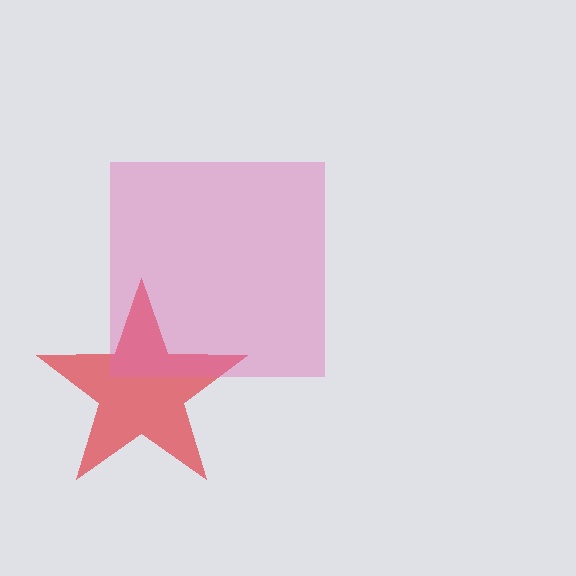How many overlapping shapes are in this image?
There are 2 overlapping shapes in the image.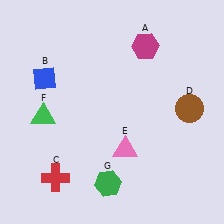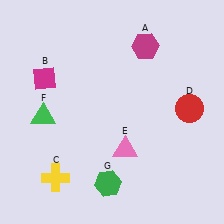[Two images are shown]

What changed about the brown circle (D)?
In Image 1, D is brown. In Image 2, it changed to red.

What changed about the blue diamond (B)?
In Image 1, B is blue. In Image 2, it changed to magenta.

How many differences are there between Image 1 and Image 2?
There are 3 differences between the two images.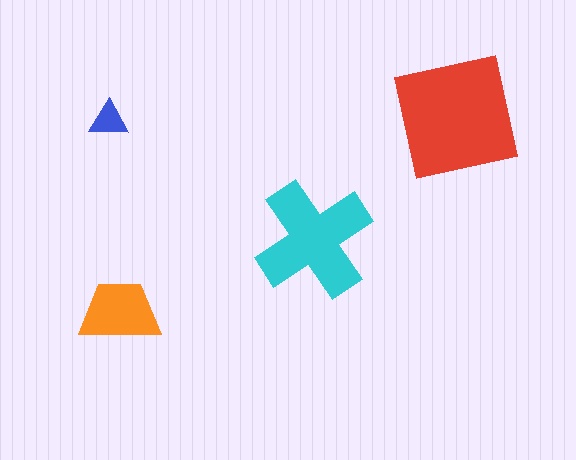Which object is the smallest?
The blue triangle.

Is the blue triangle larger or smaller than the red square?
Smaller.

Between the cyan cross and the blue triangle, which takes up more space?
The cyan cross.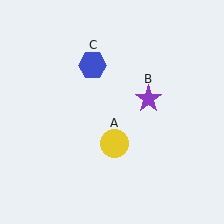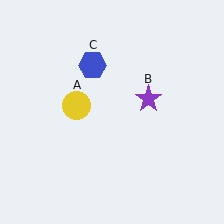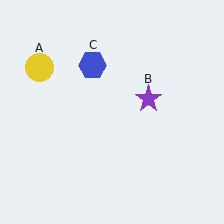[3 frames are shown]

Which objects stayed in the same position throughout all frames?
Purple star (object B) and blue hexagon (object C) remained stationary.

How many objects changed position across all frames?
1 object changed position: yellow circle (object A).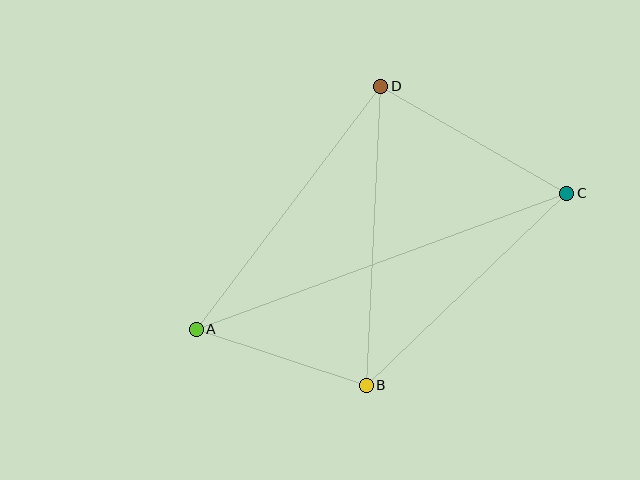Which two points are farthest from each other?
Points A and C are farthest from each other.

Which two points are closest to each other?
Points A and B are closest to each other.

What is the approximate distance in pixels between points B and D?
The distance between B and D is approximately 299 pixels.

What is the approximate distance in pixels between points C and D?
The distance between C and D is approximately 215 pixels.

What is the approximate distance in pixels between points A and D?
The distance between A and D is approximately 305 pixels.